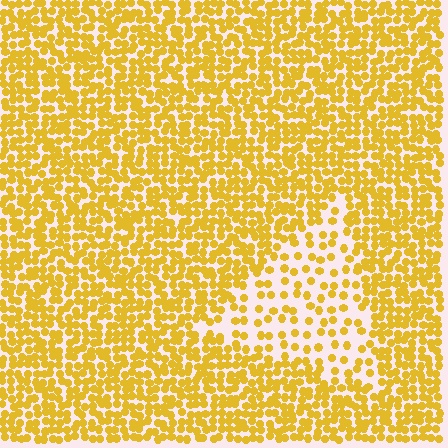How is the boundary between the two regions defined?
The boundary is defined by a change in element density (approximately 2.5x ratio). All elements are the same color, size, and shape.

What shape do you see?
I see a triangle.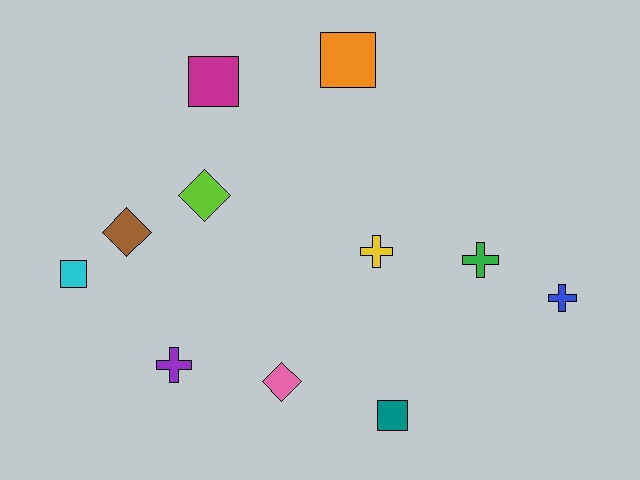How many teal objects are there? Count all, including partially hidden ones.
There is 1 teal object.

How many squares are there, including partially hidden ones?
There are 4 squares.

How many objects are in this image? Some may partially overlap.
There are 11 objects.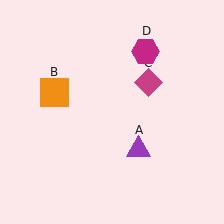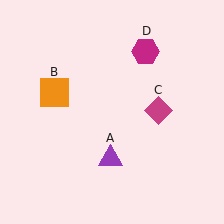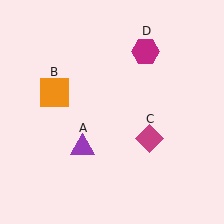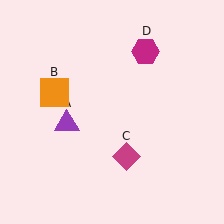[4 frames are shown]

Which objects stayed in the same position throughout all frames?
Orange square (object B) and magenta hexagon (object D) remained stationary.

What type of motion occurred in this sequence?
The purple triangle (object A), magenta diamond (object C) rotated clockwise around the center of the scene.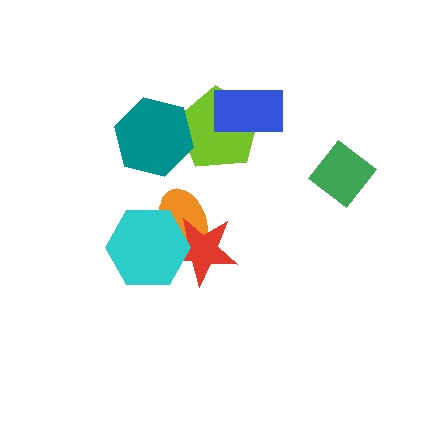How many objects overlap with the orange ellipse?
2 objects overlap with the orange ellipse.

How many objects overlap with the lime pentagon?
2 objects overlap with the lime pentagon.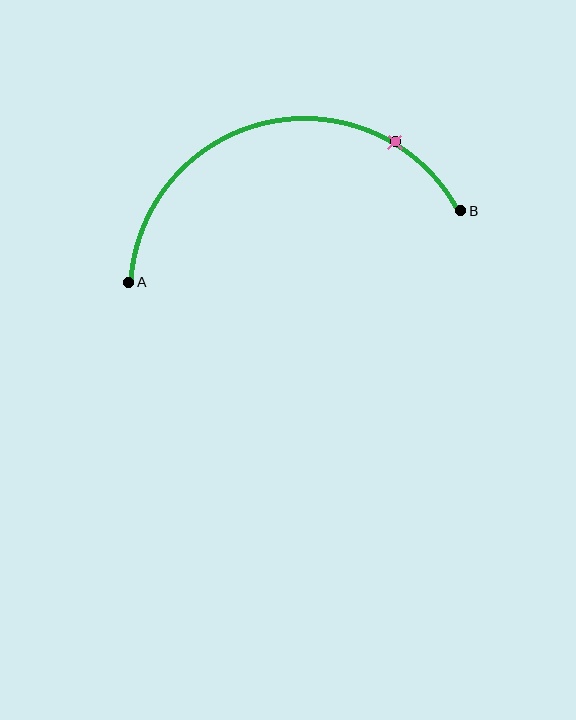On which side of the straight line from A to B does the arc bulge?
The arc bulges above the straight line connecting A and B.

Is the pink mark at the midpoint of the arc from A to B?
No. The pink mark lies on the arc but is closer to endpoint B. The arc midpoint would be at the point on the curve equidistant along the arc from both A and B.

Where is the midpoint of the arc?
The arc midpoint is the point on the curve farthest from the straight line joining A and B. It sits above that line.